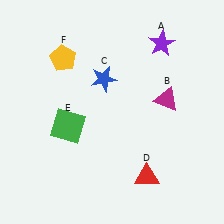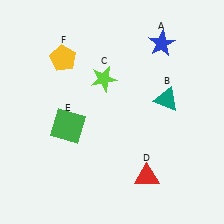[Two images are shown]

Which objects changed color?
A changed from purple to blue. B changed from magenta to teal. C changed from blue to lime.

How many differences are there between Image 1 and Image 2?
There are 3 differences between the two images.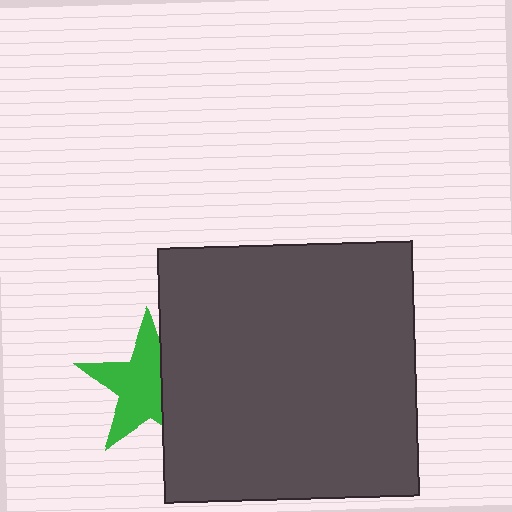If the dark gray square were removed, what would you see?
You would see the complete green star.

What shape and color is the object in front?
The object in front is a dark gray square.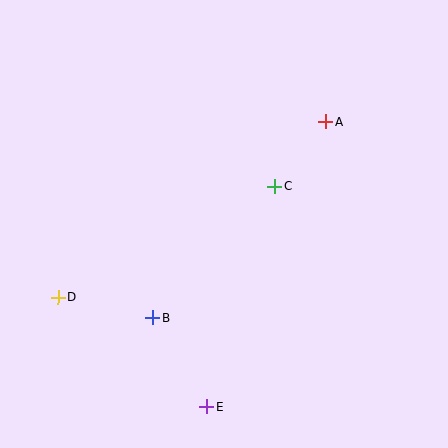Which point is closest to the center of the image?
Point C at (275, 187) is closest to the center.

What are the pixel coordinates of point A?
Point A is at (326, 121).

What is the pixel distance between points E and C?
The distance between E and C is 230 pixels.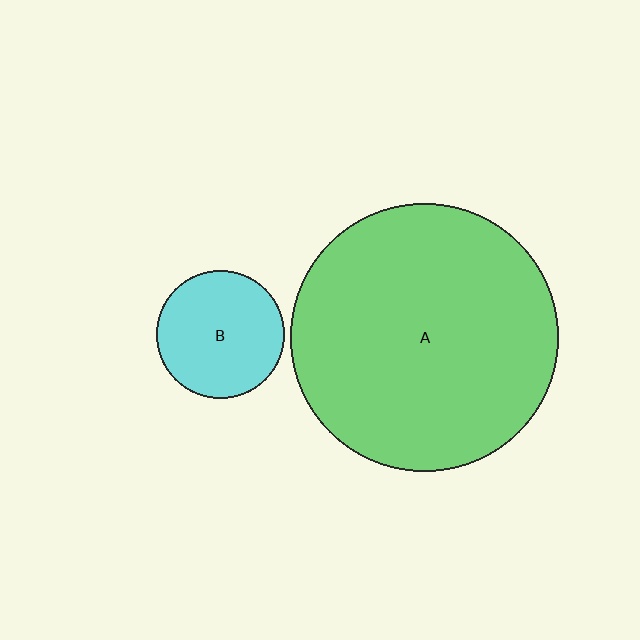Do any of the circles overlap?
No, none of the circles overlap.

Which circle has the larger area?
Circle A (green).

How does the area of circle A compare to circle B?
Approximately 4.4 times.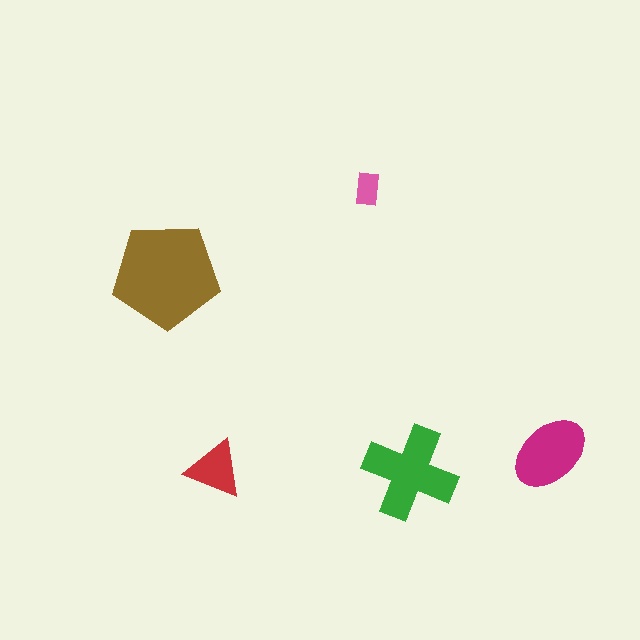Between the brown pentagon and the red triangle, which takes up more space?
The brown pentagon.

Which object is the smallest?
The pink rectangle.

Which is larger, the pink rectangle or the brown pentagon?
The brown pentagon.